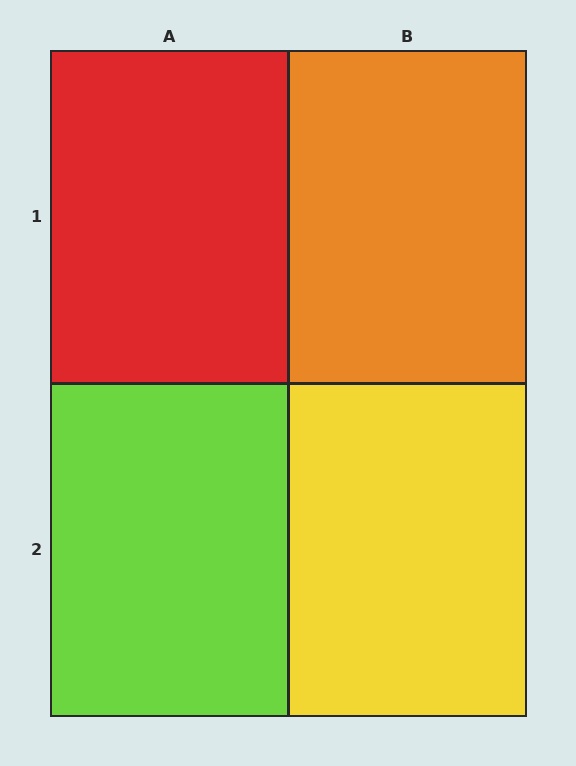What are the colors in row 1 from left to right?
Red, orange.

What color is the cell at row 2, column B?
Yellow.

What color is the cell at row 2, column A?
Lime.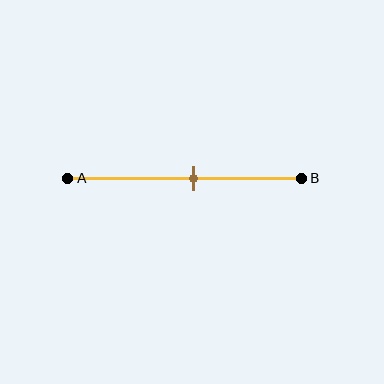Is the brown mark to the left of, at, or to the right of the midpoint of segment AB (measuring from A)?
The brown mark is to the right of the midpoint of segment AB.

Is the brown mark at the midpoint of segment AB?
No, the mark is at about 55% from A, not at the 50% midpoint.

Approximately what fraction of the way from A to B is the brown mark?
The brown mark is approximately 55% of the way from A to B.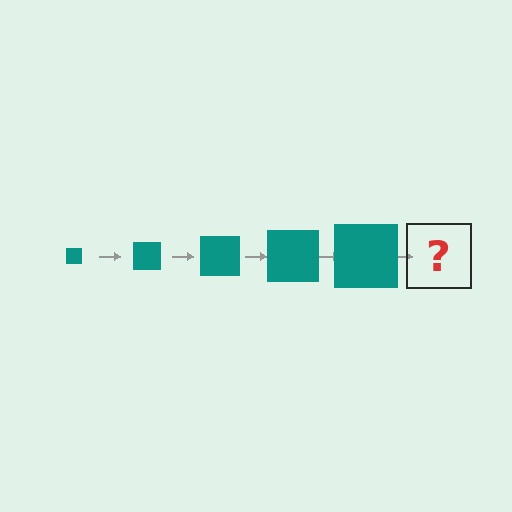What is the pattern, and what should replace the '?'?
The pattern is that the square gets progressively larger each step. The '?' should be a teal square, larger than the previous one.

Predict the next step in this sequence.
The next step is a teal square, larger than the previous one.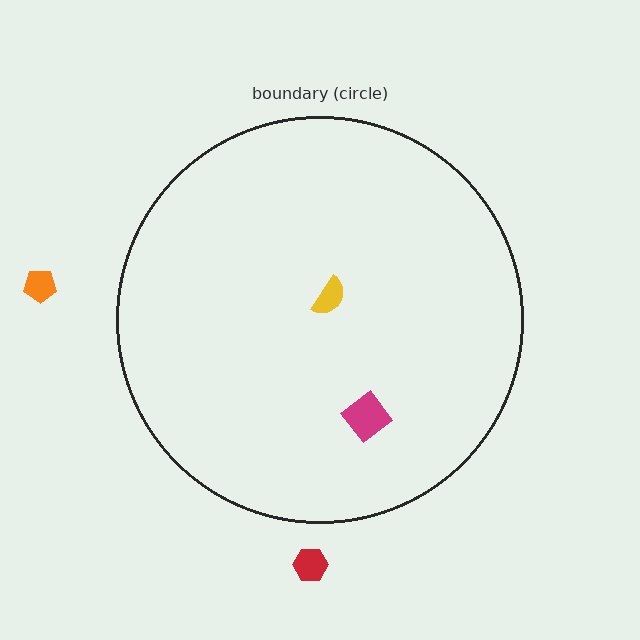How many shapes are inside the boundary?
2 inside, 2 outside.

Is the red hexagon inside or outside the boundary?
Outside.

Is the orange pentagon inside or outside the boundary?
Outside.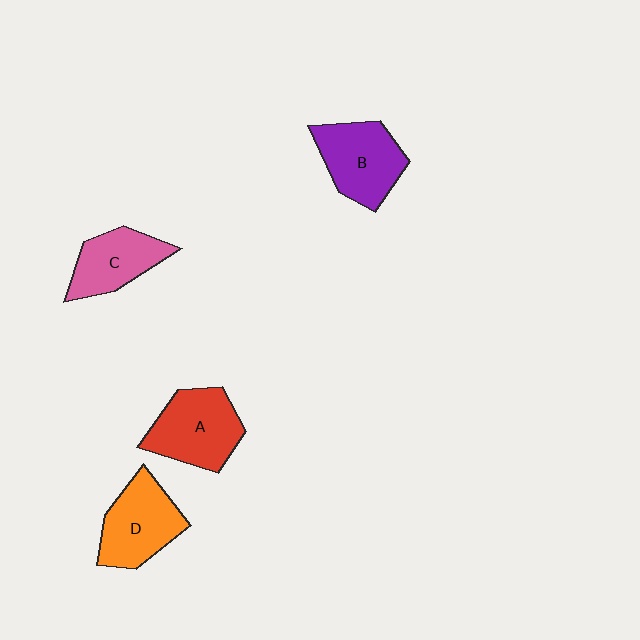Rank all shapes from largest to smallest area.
From largest to smallest: A (red), B (purple), D (orange), C (pink).